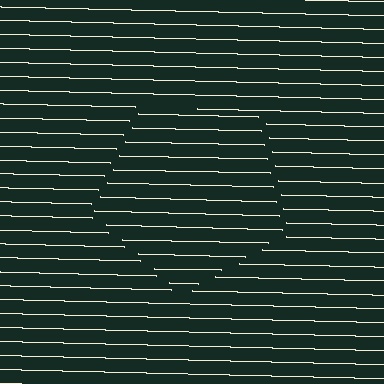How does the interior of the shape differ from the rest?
The interior of the shape contains the same grating, shifted by half a period — the contour is defined by the phase discontinuity where line-ends from the inner and outer gratings abut.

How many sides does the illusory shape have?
5 sides — the line-ends trace a pentagon.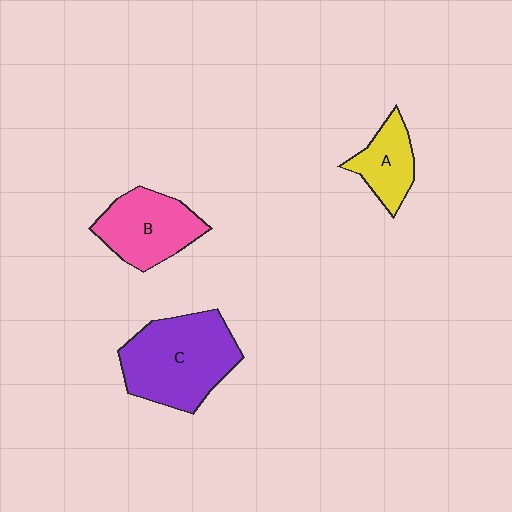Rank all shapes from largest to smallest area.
From largest to smallest: C (purple), B (pink), A (yellow).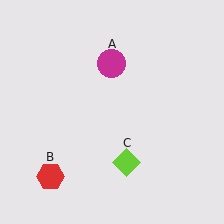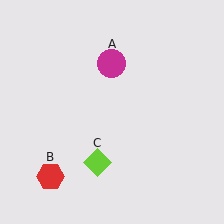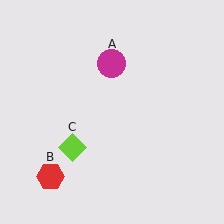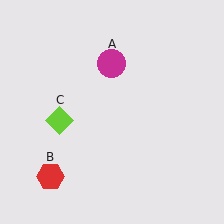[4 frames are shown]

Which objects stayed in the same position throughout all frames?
Magenta circle (object A) and red hexagon (object B) remained stationary.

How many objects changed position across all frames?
1 object changed position: lime diamond (object C).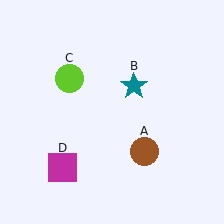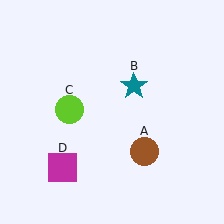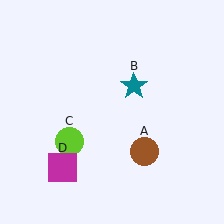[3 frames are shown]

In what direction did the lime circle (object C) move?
The lime circle (object C) moved down.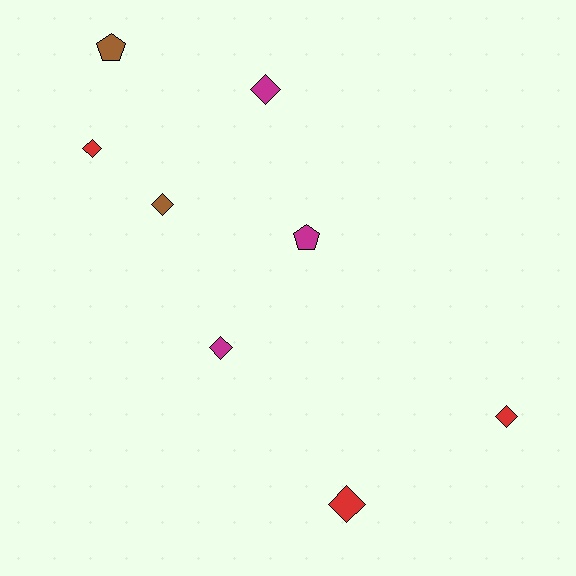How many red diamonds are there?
There are 3 red diamonds.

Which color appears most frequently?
Red, with 3 objects.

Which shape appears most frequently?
Diamond, with 6 objects.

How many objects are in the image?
There are 8 objects.